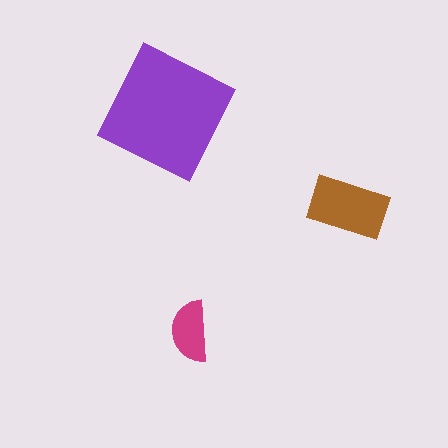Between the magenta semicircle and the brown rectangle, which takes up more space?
The brown rectangle.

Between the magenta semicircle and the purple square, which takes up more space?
The purple square.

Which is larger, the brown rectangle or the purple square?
The purple square.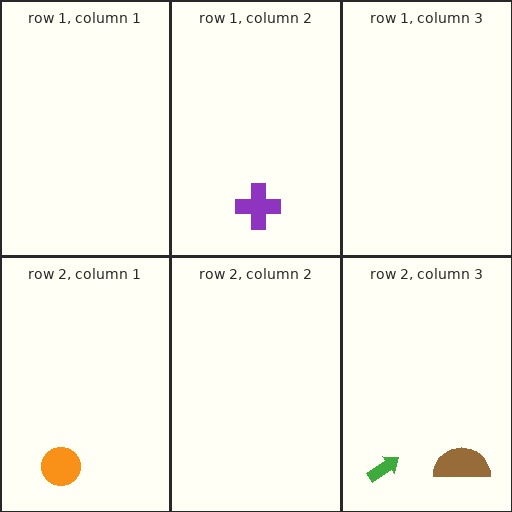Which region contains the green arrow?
The row 2, column 3 region.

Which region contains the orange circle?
The row 2, column 1 region.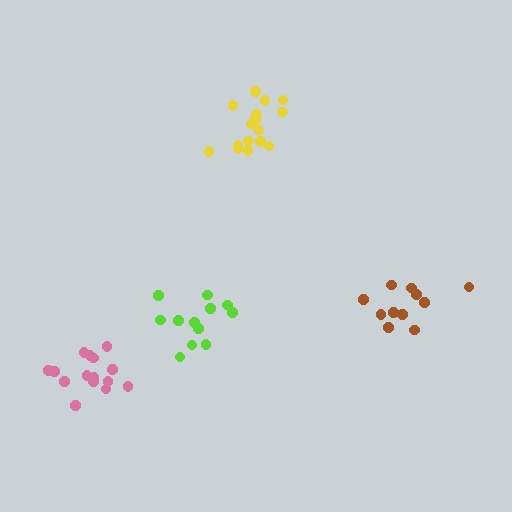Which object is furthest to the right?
The brown cluster is rightmost.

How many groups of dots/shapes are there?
There are 4 groups.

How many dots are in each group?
Group 1: 11 dots, Group 2: 16 dots, Group 3: 12 dots, Group 4: 16 dots (55 total).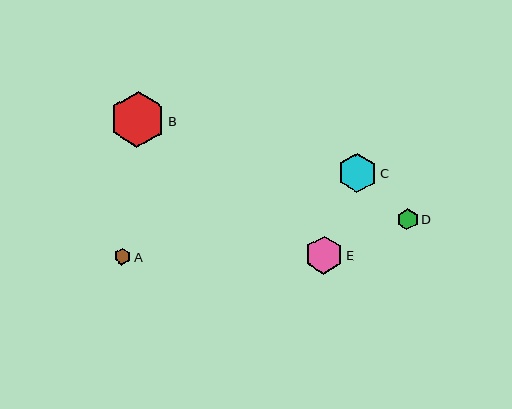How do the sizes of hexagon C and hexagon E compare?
Hexagon C and hexagon E are approximately the same size.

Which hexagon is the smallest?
Hexagon A is the smallest with a size of approximately 16 pixels.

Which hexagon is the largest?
Hexagon B is the largest with a size of approximately 55 pixels.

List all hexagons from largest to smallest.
From largest to smallest: B, C, E, D, A.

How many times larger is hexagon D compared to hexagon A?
Hexagon D is approximately 1.3 times the size of hexagon A.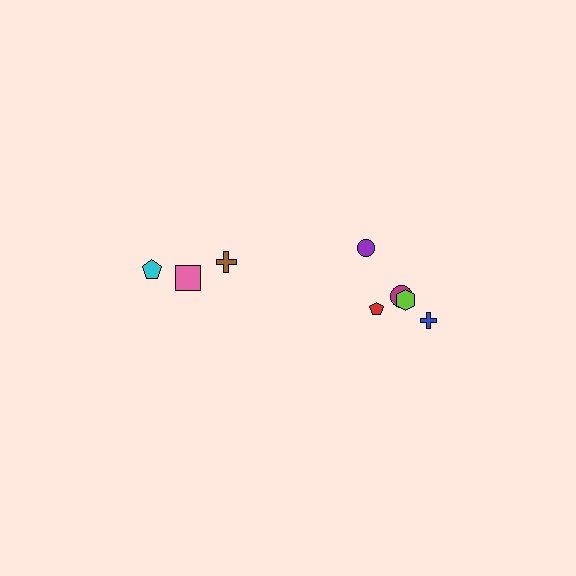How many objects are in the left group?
There are 3 objects.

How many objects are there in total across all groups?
There are 8 objects.